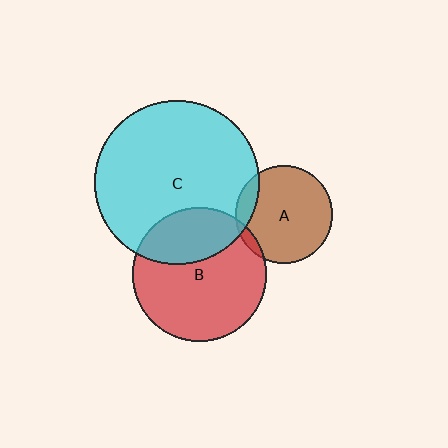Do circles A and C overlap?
Yes.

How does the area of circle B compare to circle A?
Approximately 1.9 times.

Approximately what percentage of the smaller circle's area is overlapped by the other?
Approximately 10%.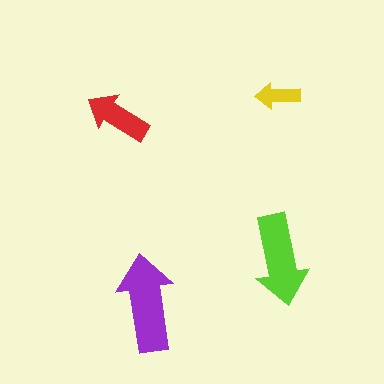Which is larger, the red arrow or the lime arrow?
The lime one.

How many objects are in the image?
There are 4 objects in the image.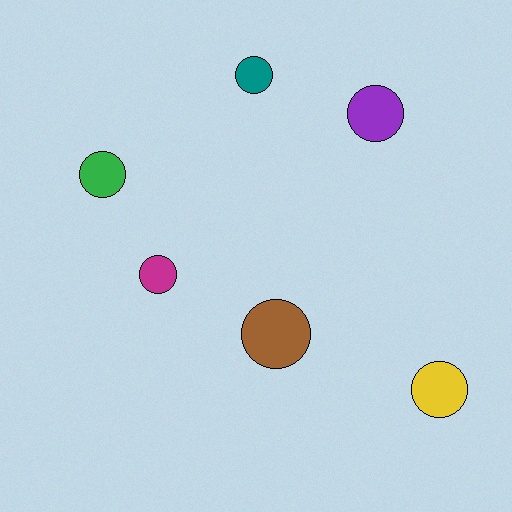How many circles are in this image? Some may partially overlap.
There are 6 circles.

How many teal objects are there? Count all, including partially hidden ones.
There is 1 teal object.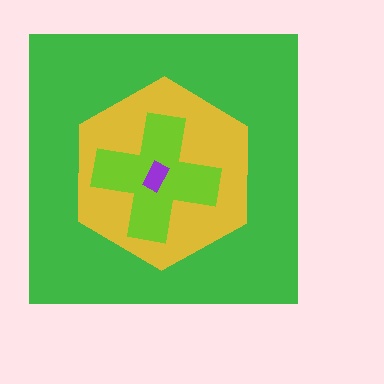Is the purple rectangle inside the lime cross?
Yes.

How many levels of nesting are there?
4.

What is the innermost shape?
The purple rectangle.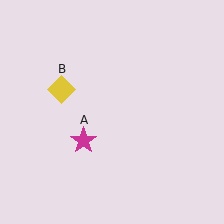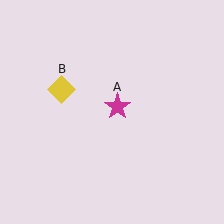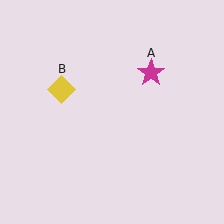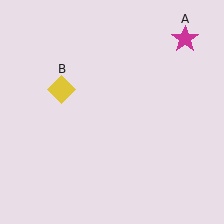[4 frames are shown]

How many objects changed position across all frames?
1 object changed position: magenta star (object A).